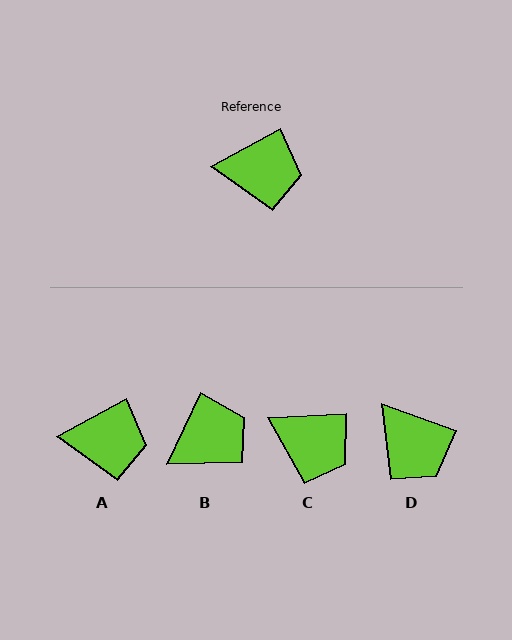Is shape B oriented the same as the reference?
No, it is off by about 37 degrees.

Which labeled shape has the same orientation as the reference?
A.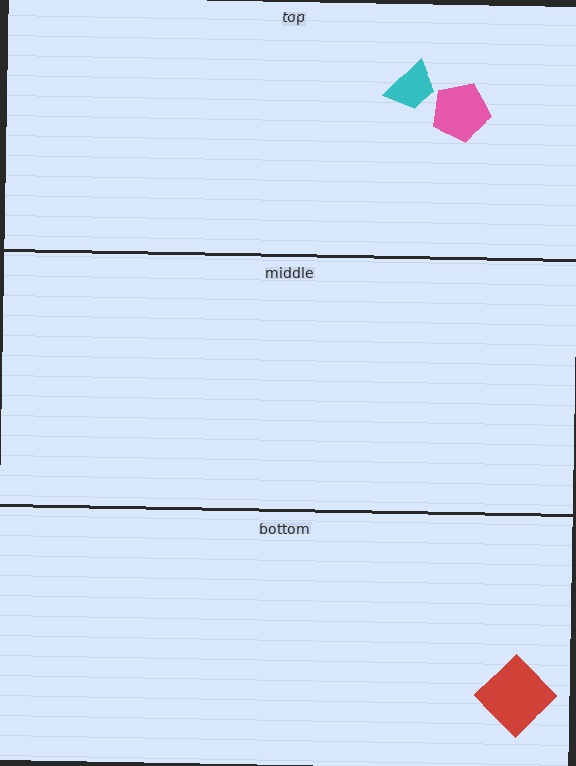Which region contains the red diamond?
The bottom region.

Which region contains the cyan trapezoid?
The top region.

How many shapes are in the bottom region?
1.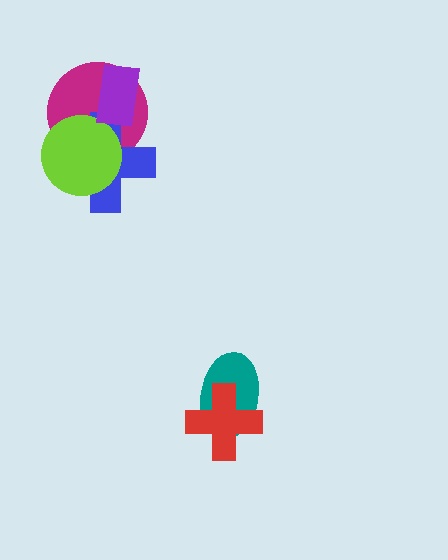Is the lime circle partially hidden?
No, no other shape covers it.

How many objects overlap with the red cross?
1 object overlaps with the red cross.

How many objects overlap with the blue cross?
3 objects overlap with the blue cross.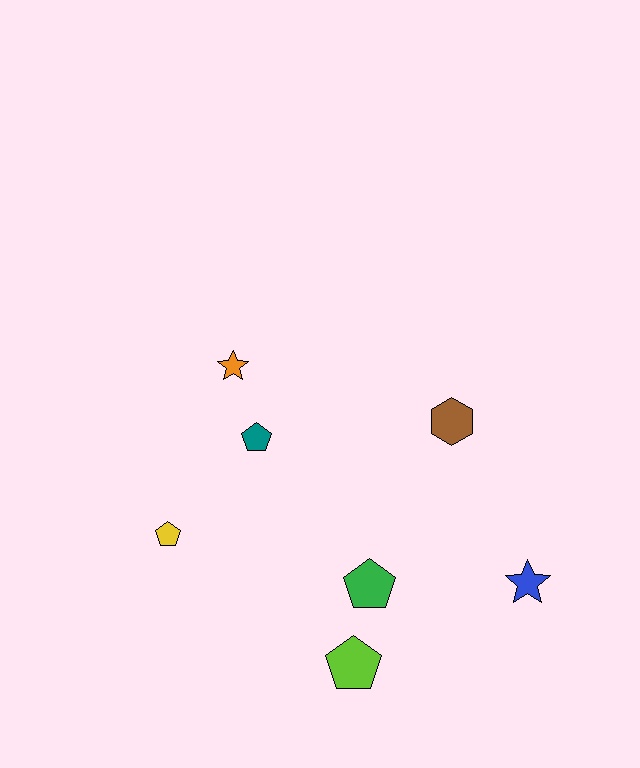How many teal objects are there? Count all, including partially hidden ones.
There is 1 teal object.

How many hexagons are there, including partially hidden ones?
There is 1 hexagon.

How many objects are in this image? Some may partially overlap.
There are 7 objects.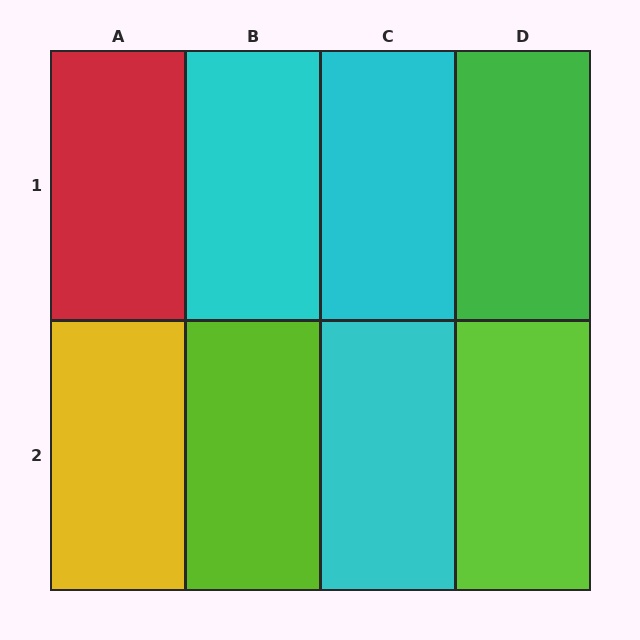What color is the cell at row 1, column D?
Green.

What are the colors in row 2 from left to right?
Yellow, lime, cyan, lime.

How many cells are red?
1 cell is red.